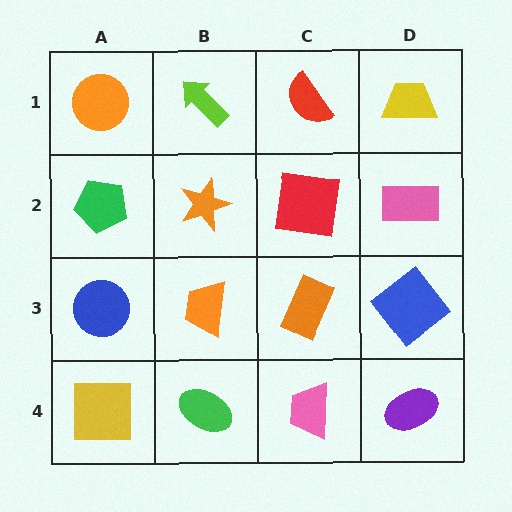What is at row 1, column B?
A lime arrow.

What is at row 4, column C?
A pink trapezoid.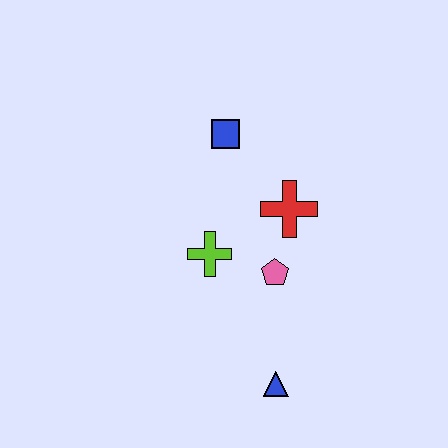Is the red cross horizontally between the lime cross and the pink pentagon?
No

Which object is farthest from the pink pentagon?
The blue square is farthest from the pink pentagon.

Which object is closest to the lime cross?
The pink pentagon is closest to the lime cross.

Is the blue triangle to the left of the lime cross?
No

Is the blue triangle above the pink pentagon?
No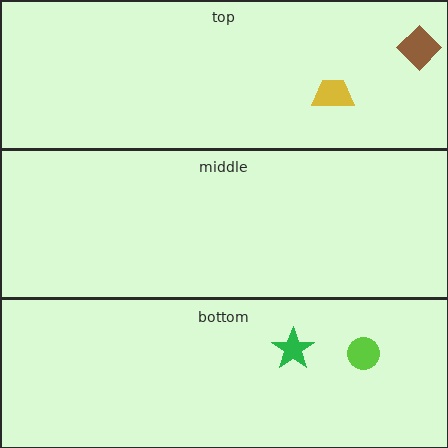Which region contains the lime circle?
The bottom region.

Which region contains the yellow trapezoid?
The top region.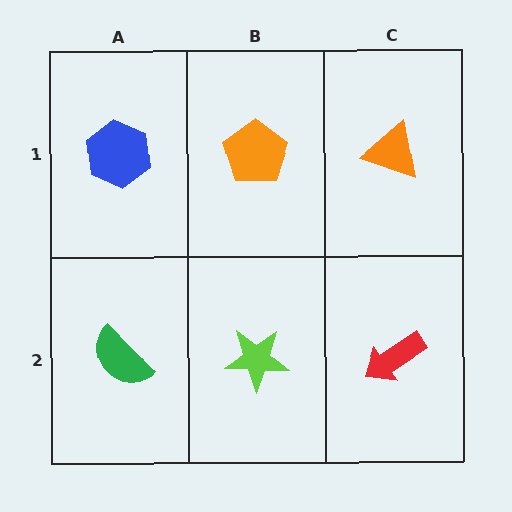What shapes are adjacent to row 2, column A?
A blue hexagon (row 1, column A), a lime star (row 2, column B).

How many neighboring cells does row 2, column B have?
3.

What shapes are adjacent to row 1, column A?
A green semicircle (row 2, column A), an orange pentagon (row 1, column B).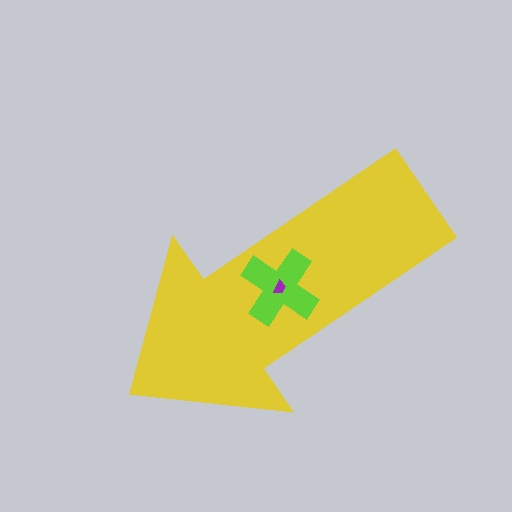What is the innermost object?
The purple trapezoid.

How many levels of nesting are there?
3.